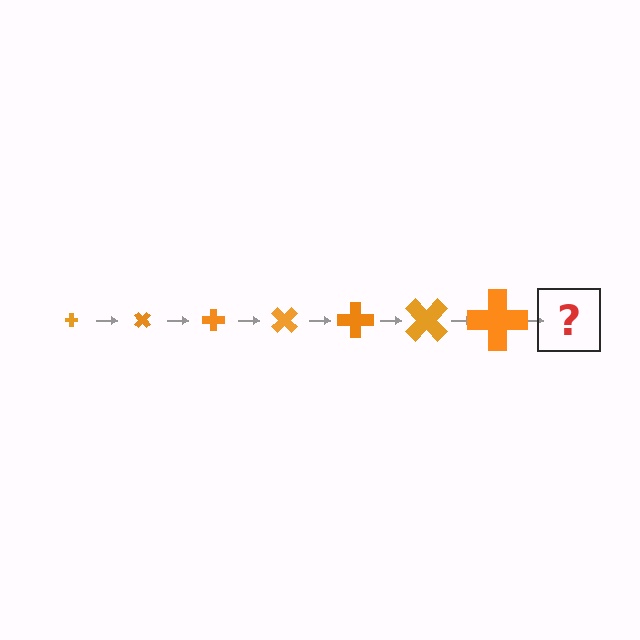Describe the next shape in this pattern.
It should be a cross, larger than the previous one and rotated 315 degrees from the start.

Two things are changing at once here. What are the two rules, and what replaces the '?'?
The two rules are that the cross grows larger each step and it rotates 45 degrees each step. The '?' should be a cross, larger than the previous one and rotated 315 degrees from the start.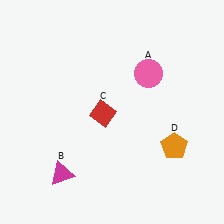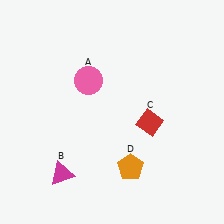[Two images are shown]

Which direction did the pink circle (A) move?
The pink circle (A) moved left.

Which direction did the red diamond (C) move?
The red diamond (C) moved right.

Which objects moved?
The objects that moved are: the pink circle (A), the red diamond (C), the orange pentagon (D).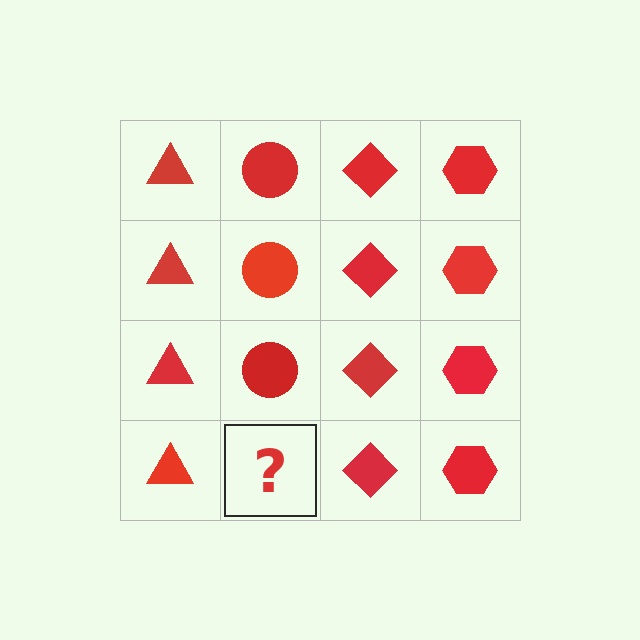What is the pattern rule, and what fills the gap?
The rule is that each column has a consistent shape. The gap should be filled with a red circle.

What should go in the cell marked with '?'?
The missing cell should contain a red circle.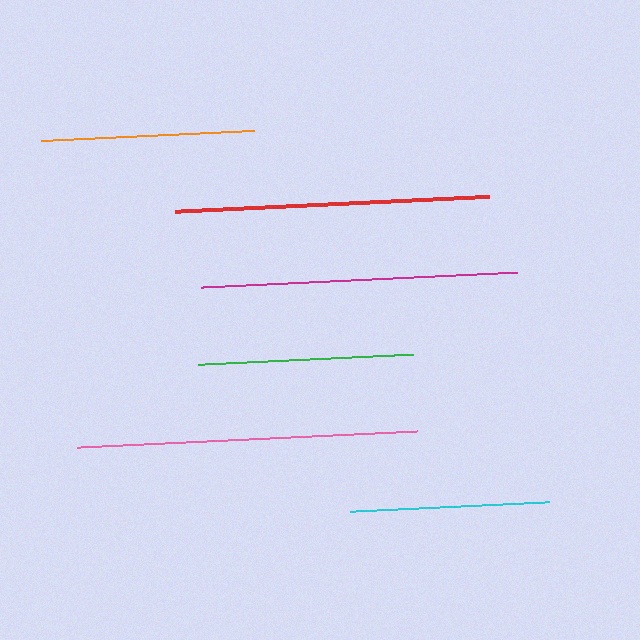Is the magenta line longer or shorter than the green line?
The magenta line is longer than the green line.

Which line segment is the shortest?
The cyan line is the shortest at approximately 199 pixels.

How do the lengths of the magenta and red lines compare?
The magenta and red lines are approximately the same length.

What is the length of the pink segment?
The pink segment is approximately 341 pixels long.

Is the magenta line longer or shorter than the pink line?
The pink line is longer than the magenta line.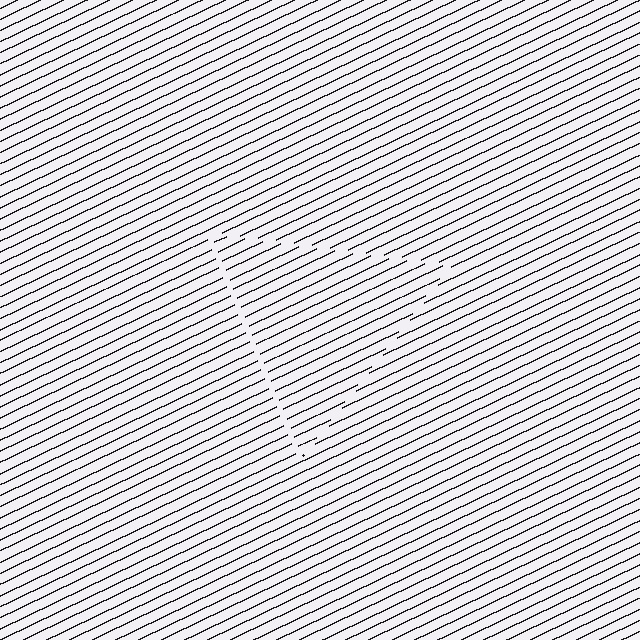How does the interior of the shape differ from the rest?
The interior of the shape contains the same grating, shifted by half a period — the contour is defined by the phase discontinuity where line-ends from the inner and outer gratings abut.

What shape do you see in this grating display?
An illusory triangle. The interior of the shape contains the same grating, shifted by half a period — the contour is defined by the phase discontinuity where line-ends from the inner and outer gratings abut.